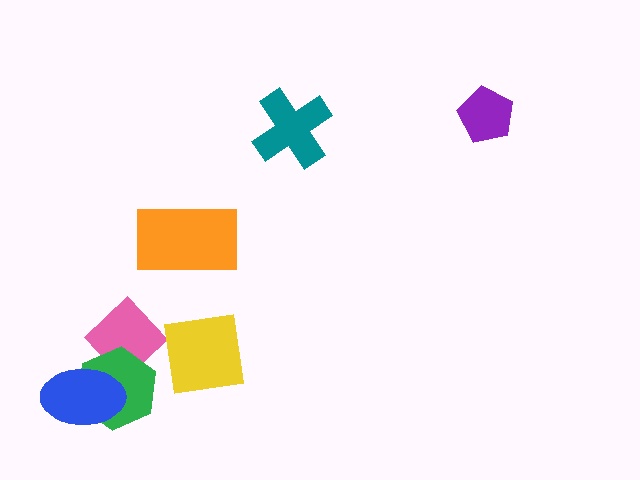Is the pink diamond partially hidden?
Yes, it is partially covered by another shape.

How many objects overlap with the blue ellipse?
1 object overlaps with the blue ellipse.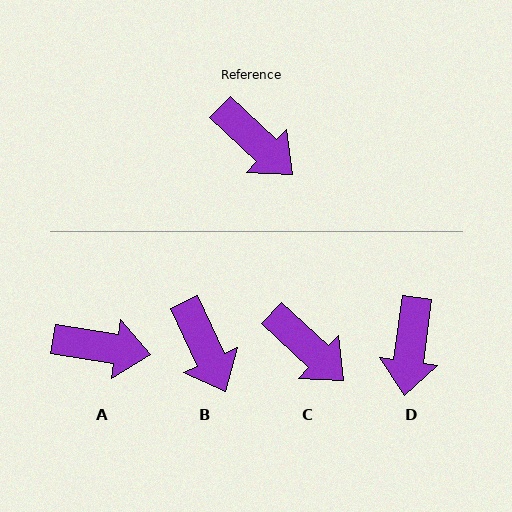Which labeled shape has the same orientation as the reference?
C.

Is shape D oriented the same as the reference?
No, it is off by about 54 degrees.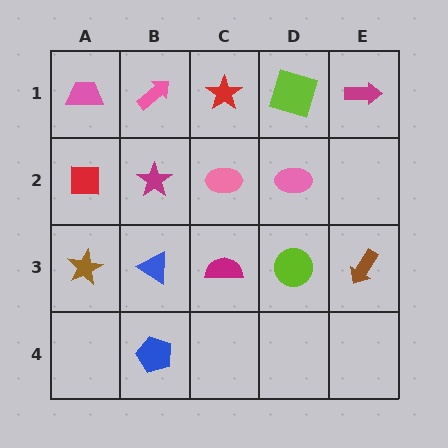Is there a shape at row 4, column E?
No, that cell is empty.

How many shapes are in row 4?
1 shape.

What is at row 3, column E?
A brown arrow.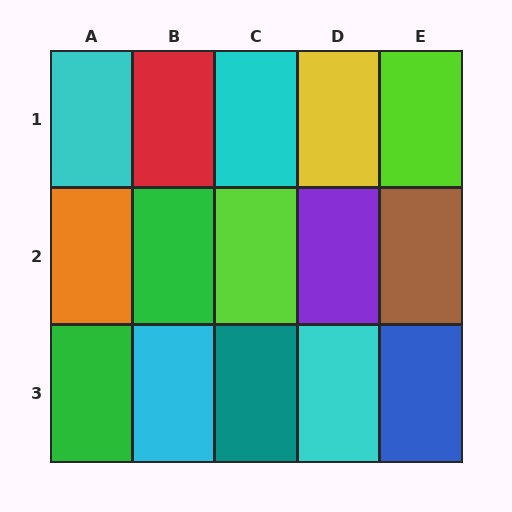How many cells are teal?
1 cell is teal.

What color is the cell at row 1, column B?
Red.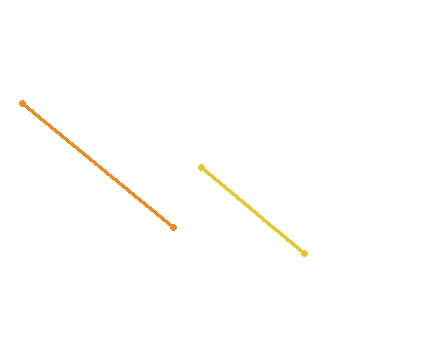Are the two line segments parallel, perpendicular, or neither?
Parallel — their directions differ by only 0.3°.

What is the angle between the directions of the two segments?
Approximately 0 degrees.